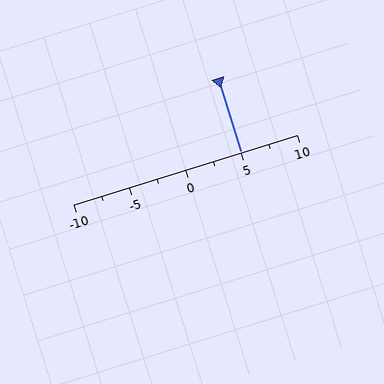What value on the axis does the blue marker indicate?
The marker indicates approximately 5.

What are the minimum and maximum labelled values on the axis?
The axis runs from -10 to 10.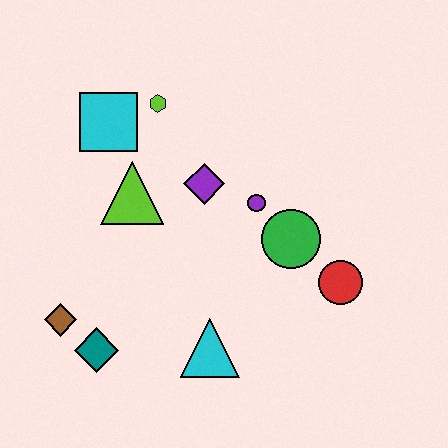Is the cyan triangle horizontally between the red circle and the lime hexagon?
Yes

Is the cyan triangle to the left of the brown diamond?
No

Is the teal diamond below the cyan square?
Yes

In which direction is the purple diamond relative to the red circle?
The purple diamond is to the left of the red circle.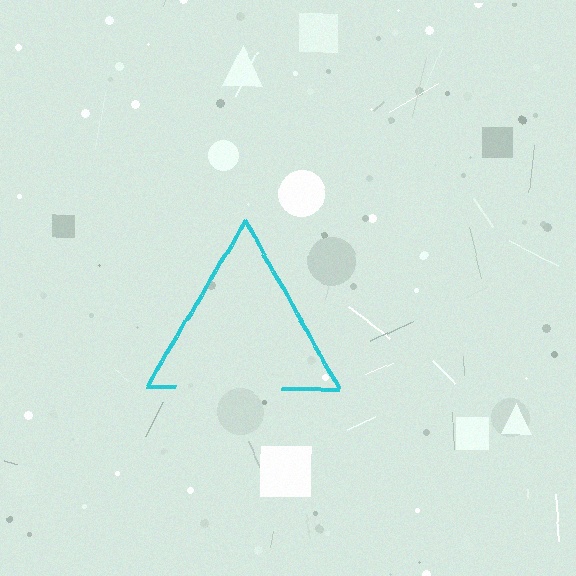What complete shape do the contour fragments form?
The contour fragments form a triangle.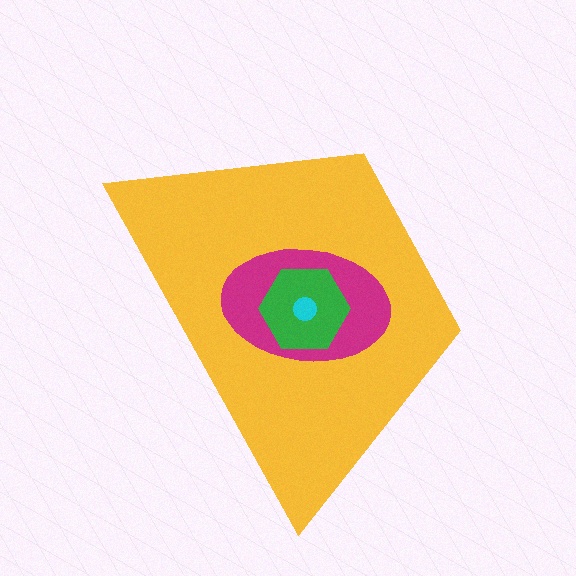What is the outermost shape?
The yellow trapezoid.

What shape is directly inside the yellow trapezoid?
The magenta ellipse.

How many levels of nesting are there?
4.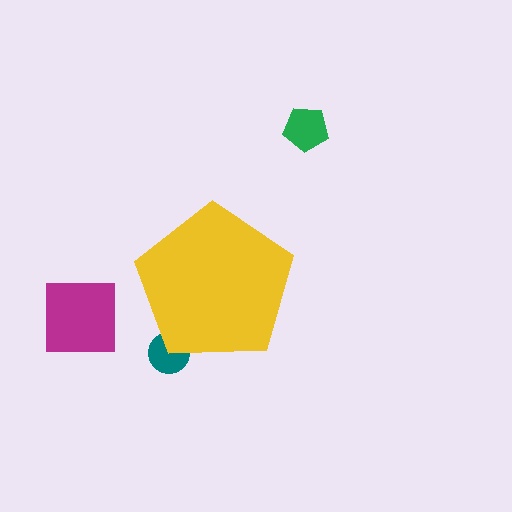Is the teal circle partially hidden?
Yes, the teal circle is partially hidden behind the yellow pentagon.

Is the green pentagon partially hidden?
No, the green pentagon is fully visible.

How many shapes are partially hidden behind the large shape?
1 shape is partially hidden.